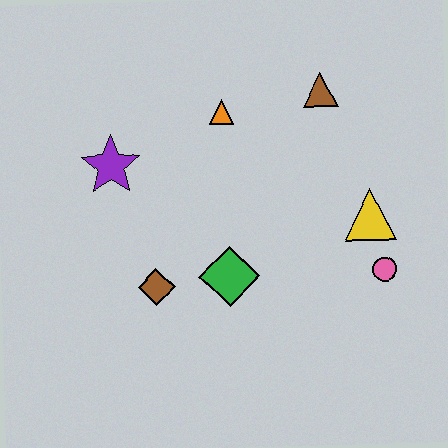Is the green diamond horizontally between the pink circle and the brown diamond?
Yes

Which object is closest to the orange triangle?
The brown triangle is closest to the orange triangle.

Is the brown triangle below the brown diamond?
No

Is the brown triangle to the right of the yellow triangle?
No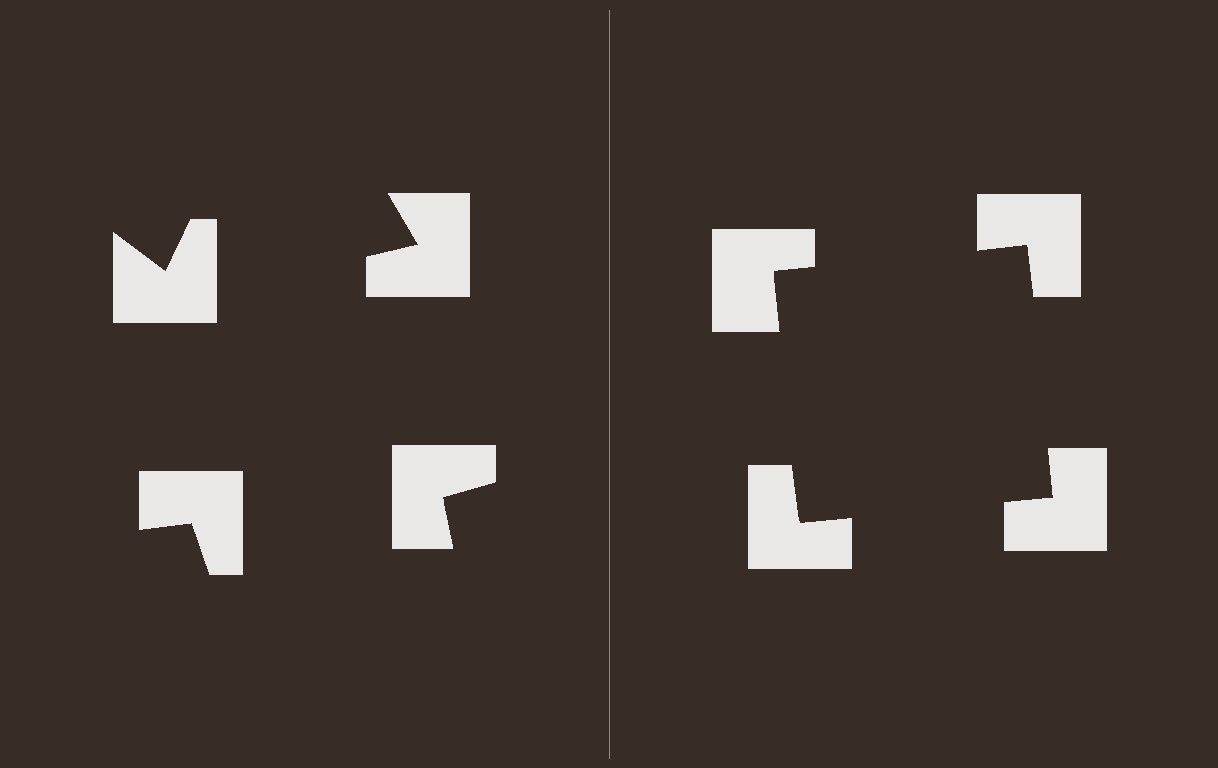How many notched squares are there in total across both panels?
8 — 4 on each side.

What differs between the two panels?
The notched squares are positioned identically on both sides; only the wedge orientations differ. On the right they align to a square; on the left they are misaligned.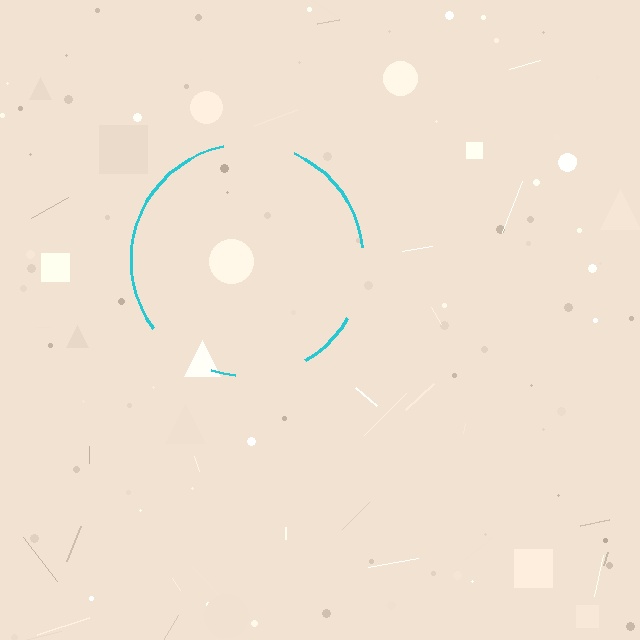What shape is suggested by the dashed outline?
The dashed outline suggests a circle.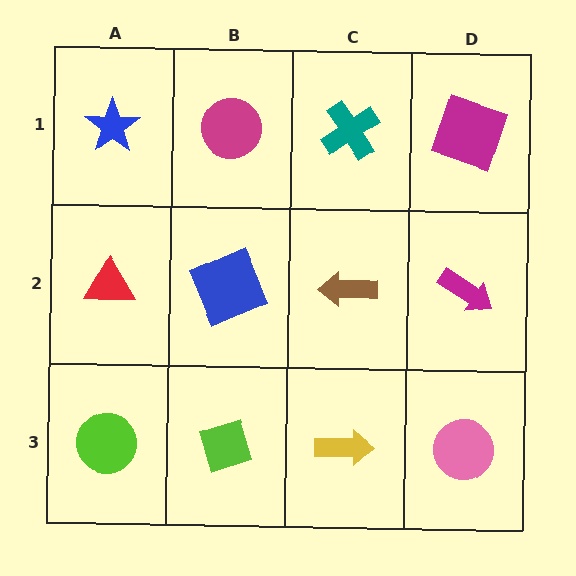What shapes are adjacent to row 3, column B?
A blue square (row 2, column B), a lime circle (row 3, column A), a yellow arrow (row 3, column C).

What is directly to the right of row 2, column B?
A brown arrow.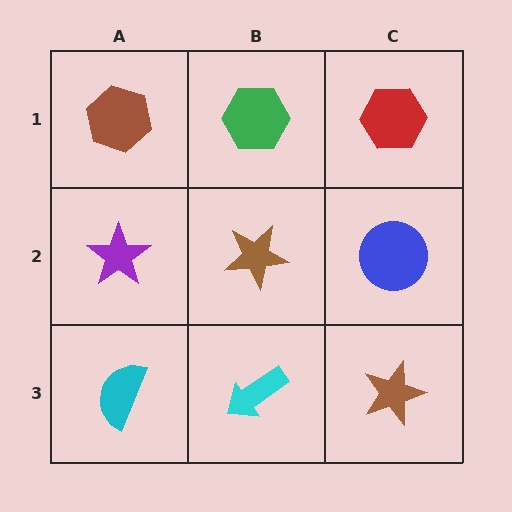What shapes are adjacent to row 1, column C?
A blue circle (row 2, column C), a green hexagon (row 1, column B).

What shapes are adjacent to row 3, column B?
A brown star (row 2, column B), a cyan semicircle (row 3, column A), a brown star (row 3, column C).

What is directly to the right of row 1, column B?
A red hexagon.